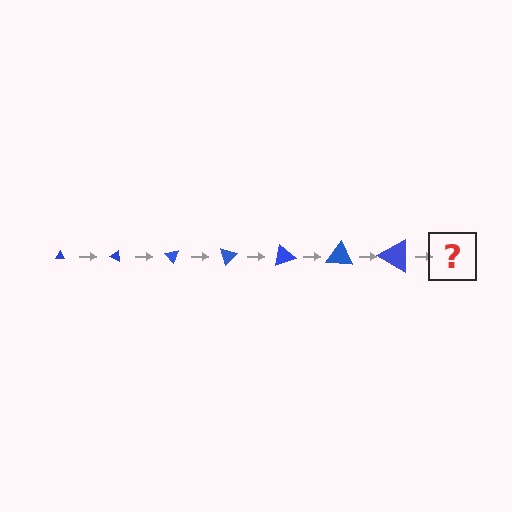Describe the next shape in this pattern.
It should be a triangle, larger than the previous one and rotated 175 degrees from the start.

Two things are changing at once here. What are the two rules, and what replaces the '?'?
The two rules are that the triangle grows larger each step and it rotates 25 degrees each step. The '?' should be a triangle, larger than the previous one and rotated 175 degrees from the start.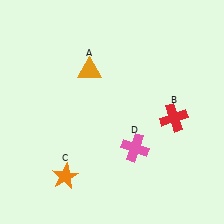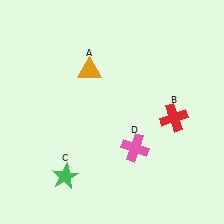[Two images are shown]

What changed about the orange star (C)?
In Image 1, C is orange. In Image 2, it changed to green.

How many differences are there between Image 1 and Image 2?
There is 1 difference between the two images.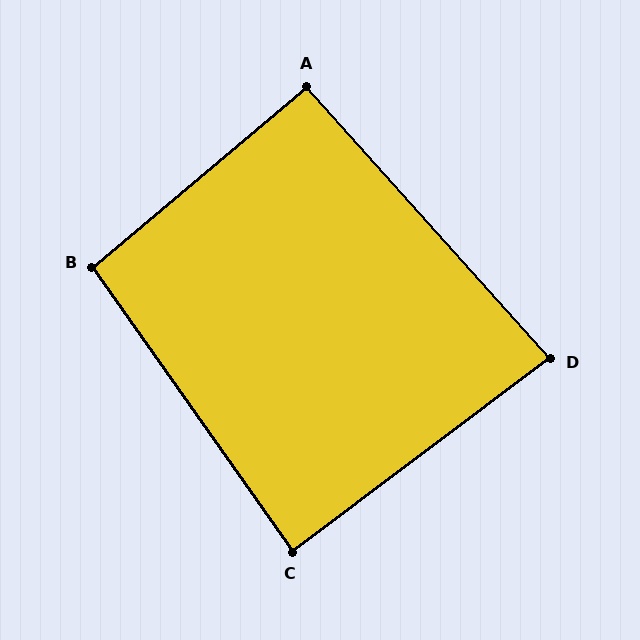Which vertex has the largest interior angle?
B, at approximately 95 degrees.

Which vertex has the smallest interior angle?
D, at approximately 85 degrees.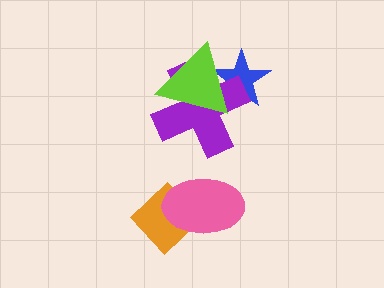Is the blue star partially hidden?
Yes, it is partially covered by another shape.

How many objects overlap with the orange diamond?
1 object overlaps with the orange diamond.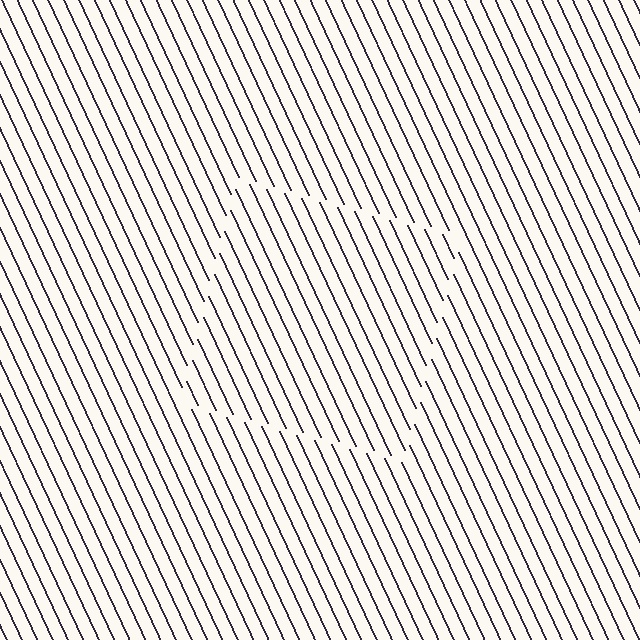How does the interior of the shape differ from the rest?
The interior of the shape contains the same grating, shifted by half a period — the contour is defined by the phase discontinuity where line-ends from the inner and outer gratings abut.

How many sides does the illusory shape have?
4 sides — the line-ends trace a square.